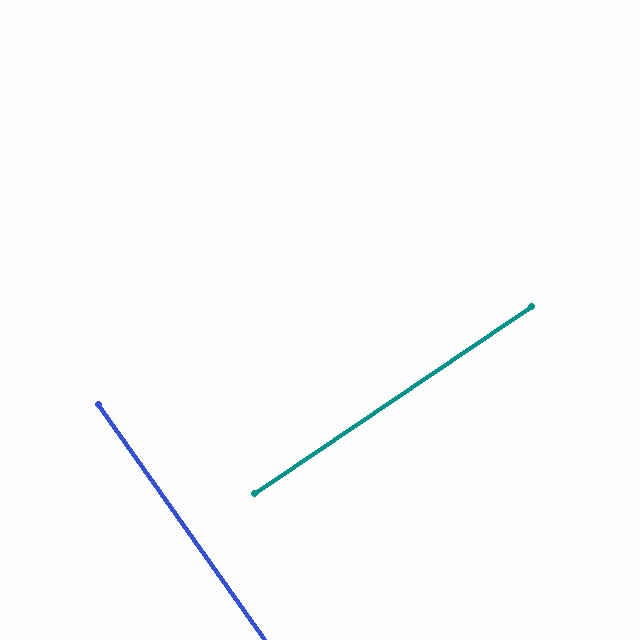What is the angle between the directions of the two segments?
Approximately 89 degrees.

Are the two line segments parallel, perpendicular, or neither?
Perpendicular — they meet at approximately 89°.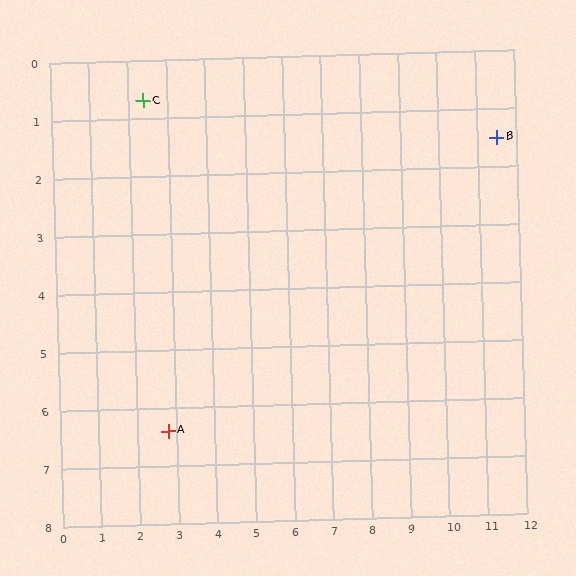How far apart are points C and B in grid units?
Points C and B are about 9.1 grid units apart.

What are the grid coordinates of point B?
Point B is at approximately (11.5, 1.5).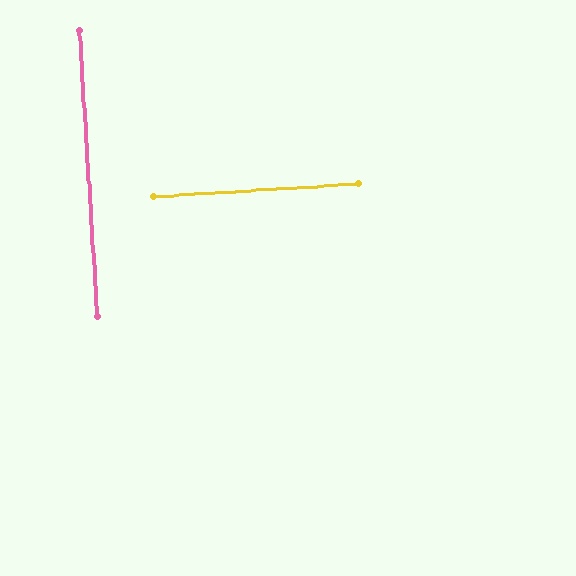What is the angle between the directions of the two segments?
Approximately 90 degrees.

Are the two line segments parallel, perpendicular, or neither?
Perpendicular — they meet at approximately 90°.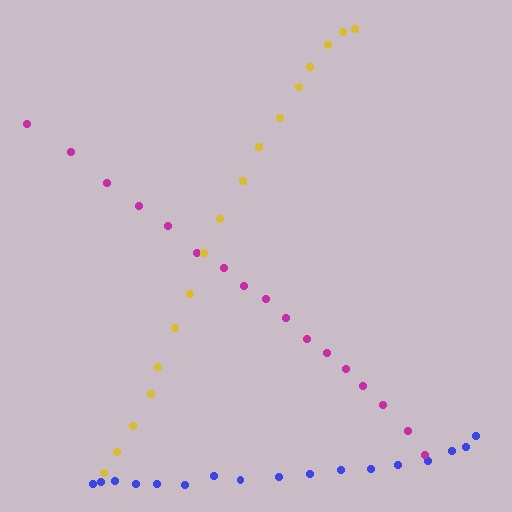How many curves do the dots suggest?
There are 3 distinct paths.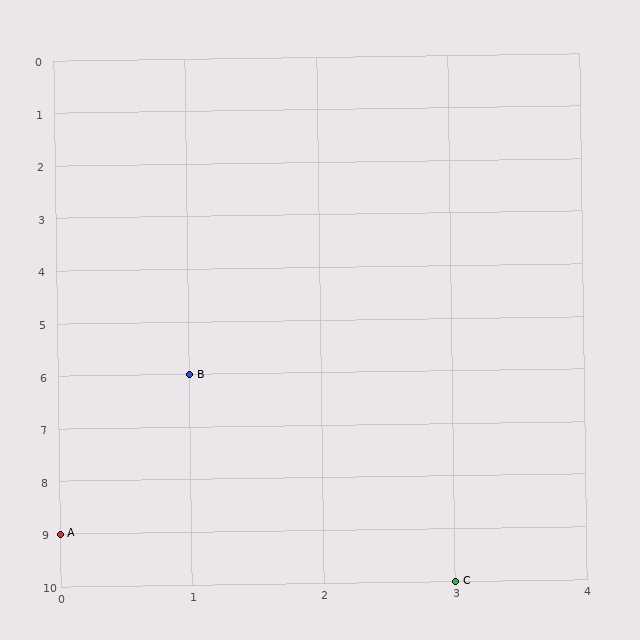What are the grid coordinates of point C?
Point C is at grid coordinates (3, 10).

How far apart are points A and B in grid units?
Points A and B are 1 column and 3 rows apart (about 3.2 grid units diagonally).